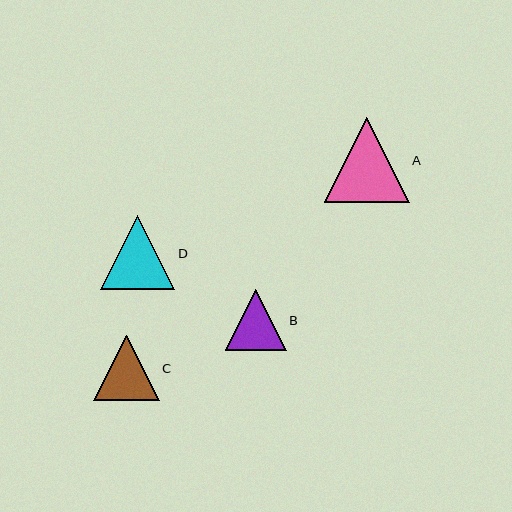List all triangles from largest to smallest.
From largest to smallest: A, D, C, B.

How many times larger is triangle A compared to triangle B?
Triangle A is approximately 1.4 times the size of triangle B.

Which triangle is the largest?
Triangle A is the largest with a size of approximately 85 pixels.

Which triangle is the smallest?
Triangle B is the smallest with a size of approximately 61 pixels.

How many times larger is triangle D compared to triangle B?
Triangle D is approximately 1.2 times the size of triangle B.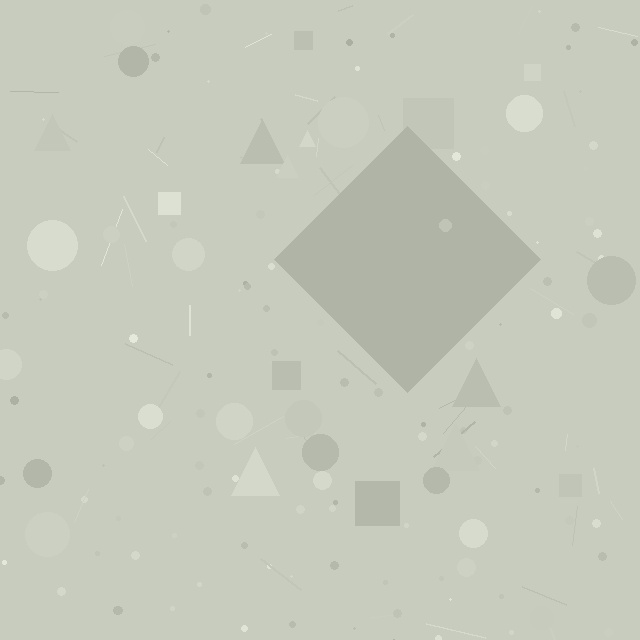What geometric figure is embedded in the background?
A diamond is embedded in the background.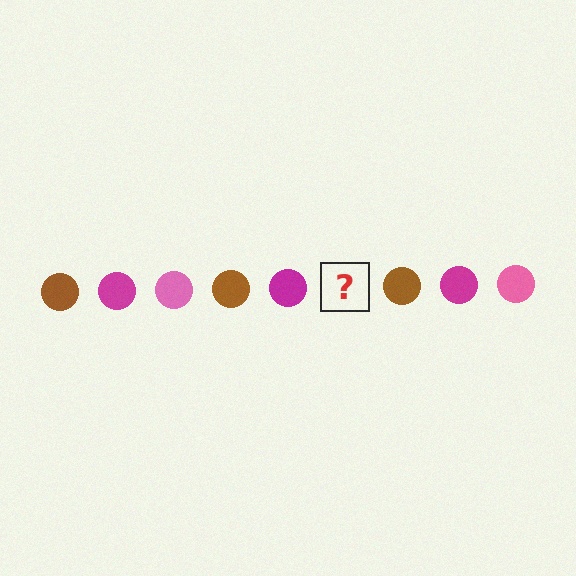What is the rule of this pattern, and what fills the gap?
The rule is that the pattern cycles through brown, magenta, pink circles. The gap should be filled with a pink circle.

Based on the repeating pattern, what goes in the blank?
The blank should be a pink circle.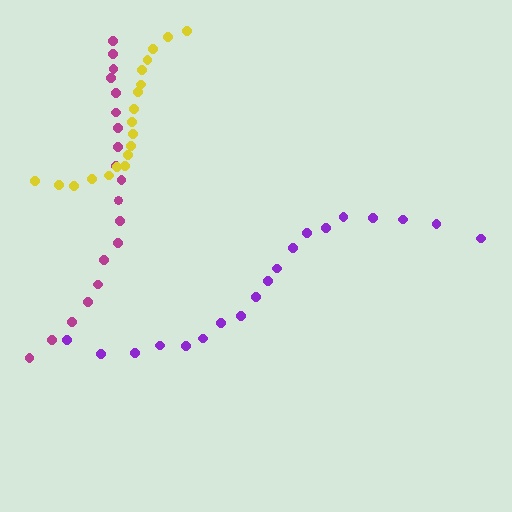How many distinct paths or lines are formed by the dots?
There are 3 distinct paths.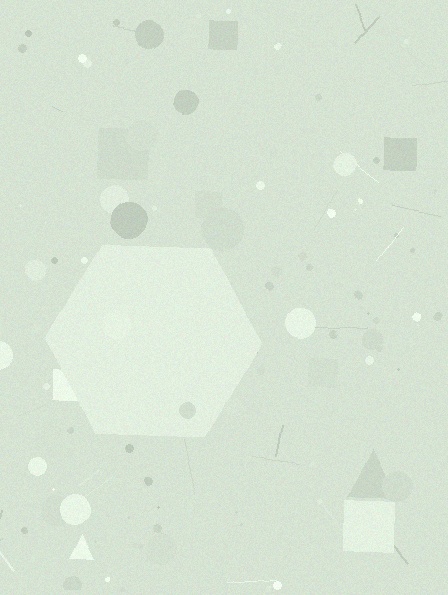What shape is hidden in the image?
A hexagon is hidden in the image.